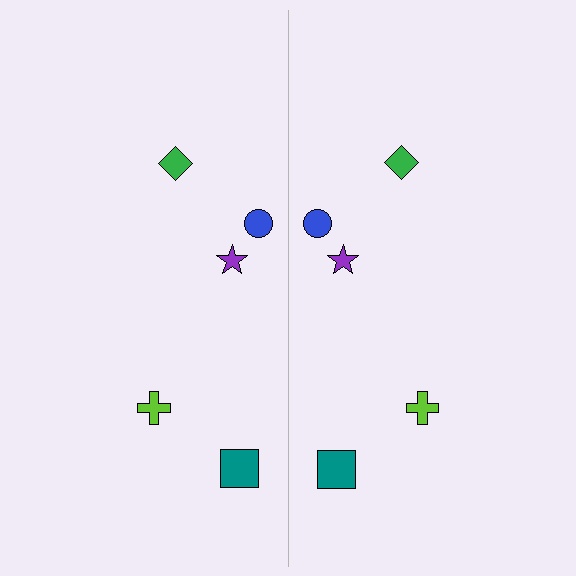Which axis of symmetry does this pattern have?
The pattern has a vertical axis of symmetry running through the center of the image.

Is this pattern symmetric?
Yes, this pattern has bilateral (reflection) symmetry.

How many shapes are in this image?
There are 10 shapes in this image.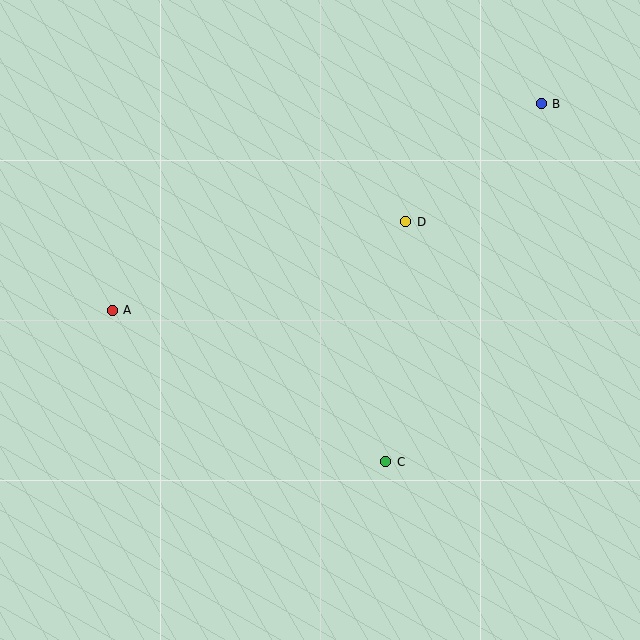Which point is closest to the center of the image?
Point D at (406, 222) is closest to the center.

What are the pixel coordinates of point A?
Point A is at (112, 310).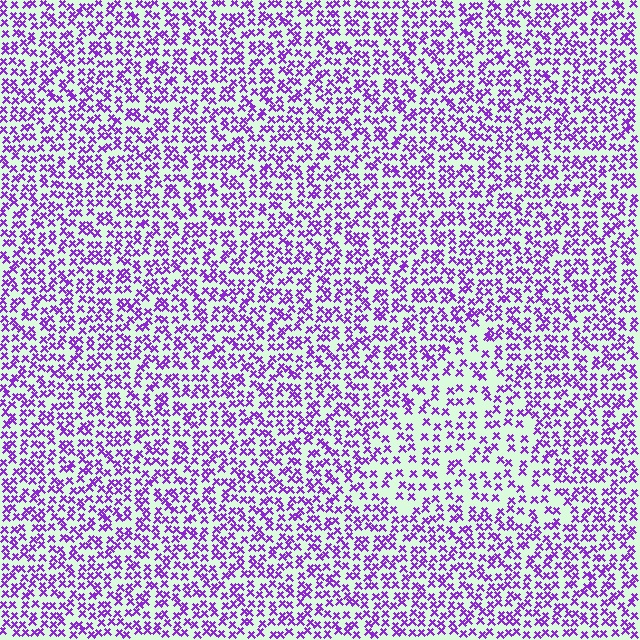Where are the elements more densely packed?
The elements are more densely packed outside the triangle boundary.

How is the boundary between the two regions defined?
The boundary is defined by a change in element density (approximately 1.7x ratio). All elements are the same color, size, and shape.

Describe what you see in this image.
The image contains small purple elements arranged at two different densities. A triangle-shaped region is visible where the elements are less densely packed than the surrounding area.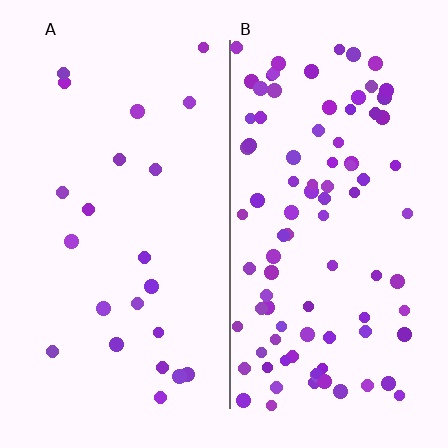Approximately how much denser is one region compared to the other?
Approximately 4.1× — region B over region A.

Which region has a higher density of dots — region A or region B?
B (the right).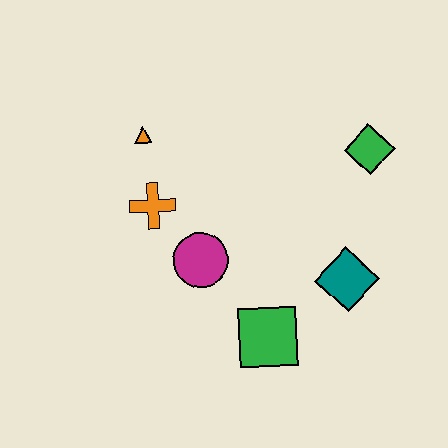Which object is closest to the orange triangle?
The orange cross is closest to the orange triangle.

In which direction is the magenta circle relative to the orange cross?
The magenta circle is below the orange cross.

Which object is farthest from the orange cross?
The green diamond is farthest from the orange cross.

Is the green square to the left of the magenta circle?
No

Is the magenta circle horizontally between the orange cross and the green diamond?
Yes